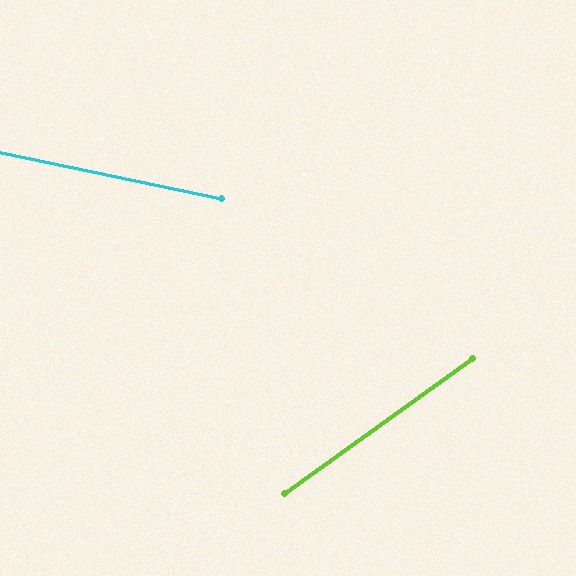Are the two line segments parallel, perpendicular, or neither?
Neither parallel nor perpendicular — they differ by about 47°.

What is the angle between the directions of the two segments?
Approximately 47 degrees.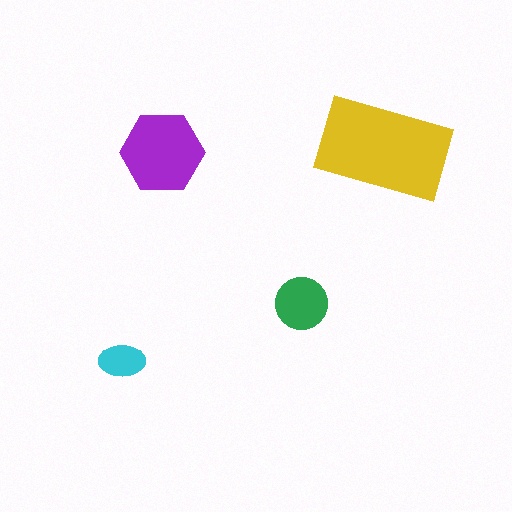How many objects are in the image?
There are 4 objects in the image.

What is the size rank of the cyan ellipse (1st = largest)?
4th.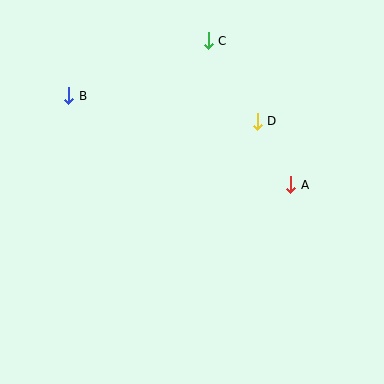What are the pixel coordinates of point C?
Point C is at (208, 41).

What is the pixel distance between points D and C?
The distance between D and C is 94 pixels.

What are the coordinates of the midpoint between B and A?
The midpoint between B and A is at (180, 140).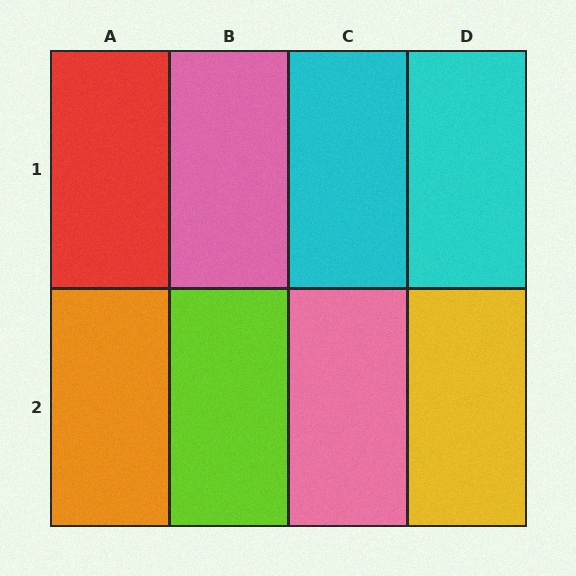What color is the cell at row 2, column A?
Orange.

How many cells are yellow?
1 cell is yellow.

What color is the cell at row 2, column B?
Lime.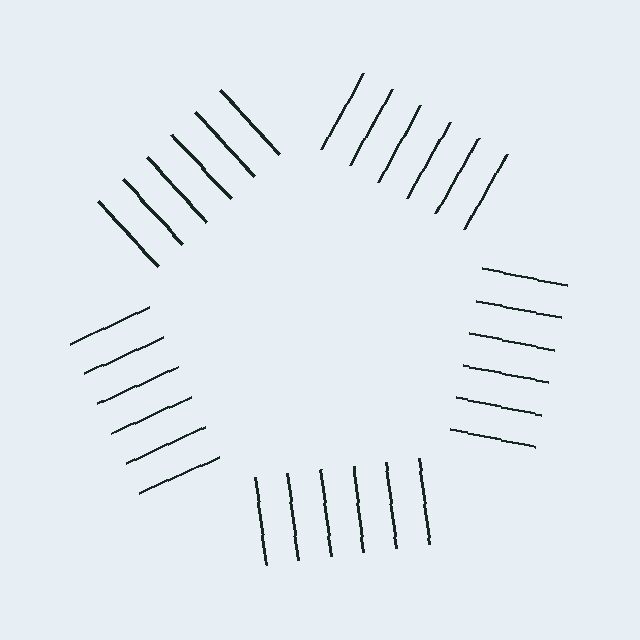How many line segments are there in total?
30 — 6 along each of the 5 edges.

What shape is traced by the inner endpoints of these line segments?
An illusory pentagon — the line segments terminate on its edges but no continuous stroke is drawn.